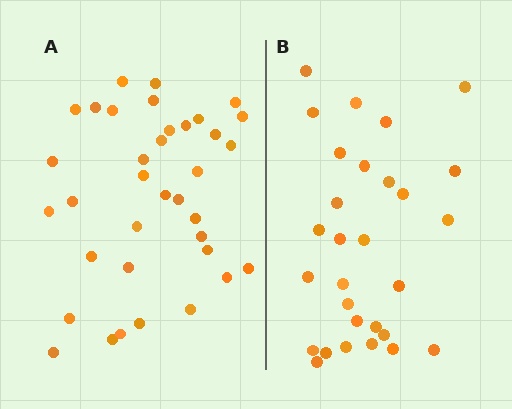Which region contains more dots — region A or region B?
Region A (the left region) has more dots.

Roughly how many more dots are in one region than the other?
Region A has roughly 8 or so more dots than region B.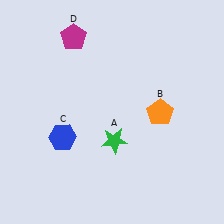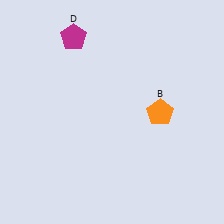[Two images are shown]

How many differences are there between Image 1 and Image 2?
There are 2 differences between the two images.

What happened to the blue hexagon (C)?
The blue hexagon (C) was removed in Image 2. It was in the bottom-left area of Image 1.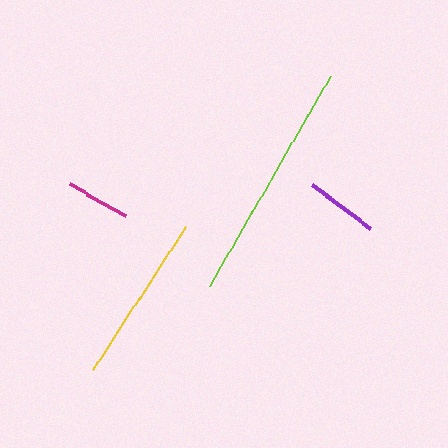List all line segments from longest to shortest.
From longest to shortest: lime, yellow, purple, magenta.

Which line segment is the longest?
The lime line is the longest at approximately 243 pixels.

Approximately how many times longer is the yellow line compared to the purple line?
The yellow line is approximately 2.3 times the length of the purple line.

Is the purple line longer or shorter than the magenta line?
The purple line is longer than the magenta line.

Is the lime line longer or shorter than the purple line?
The lime line is longer than the purple line.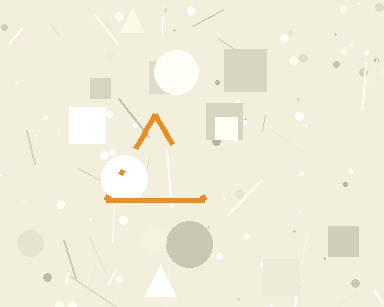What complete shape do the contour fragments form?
The contour fragments form a triangle.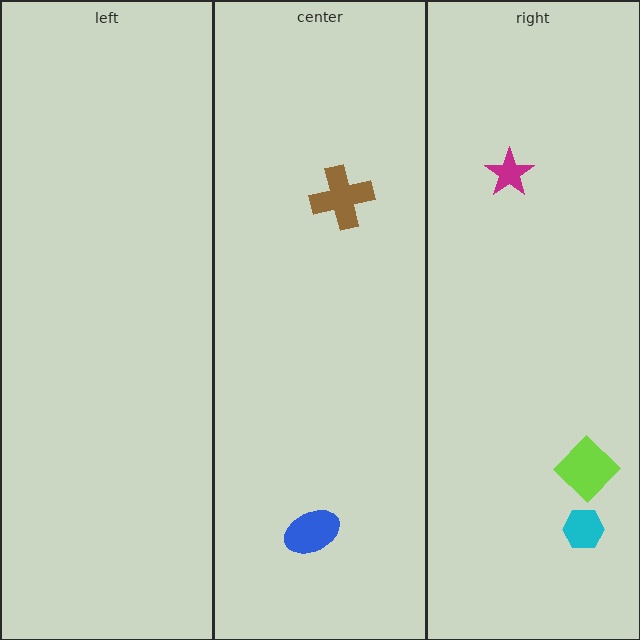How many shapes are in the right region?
3.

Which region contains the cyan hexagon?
The right region.